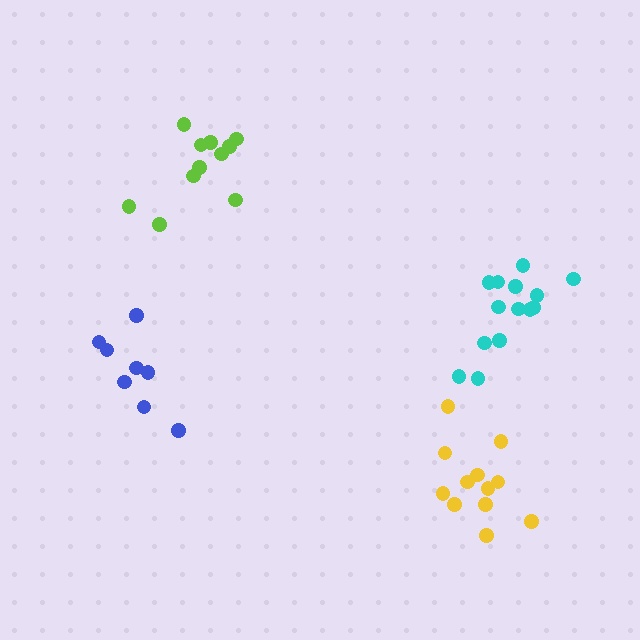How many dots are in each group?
Group 1: 14 dots, Group 2: 11 dots, Group 3: 12 dots, Group 4: 8 dots (45 total).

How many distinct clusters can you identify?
There are 4 distinct clusters.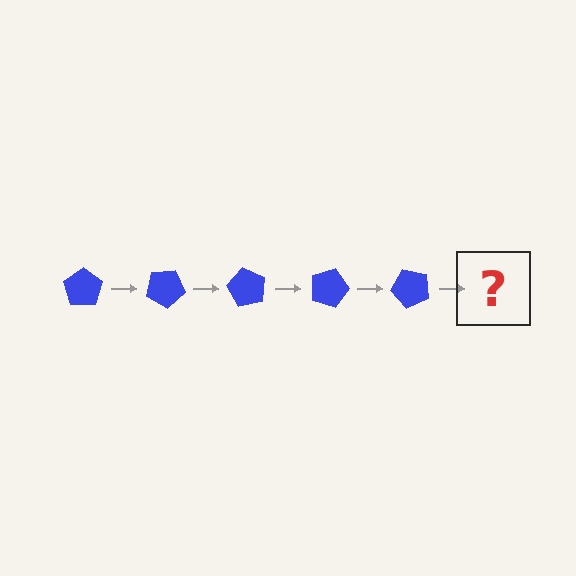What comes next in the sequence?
The next element should be a blue pentagon rotated 150 degrees.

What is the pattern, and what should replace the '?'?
The pattern is that the pentagon rotates 30 degrees each step. The '?' should be a blue pentagon rotated 150 degrees.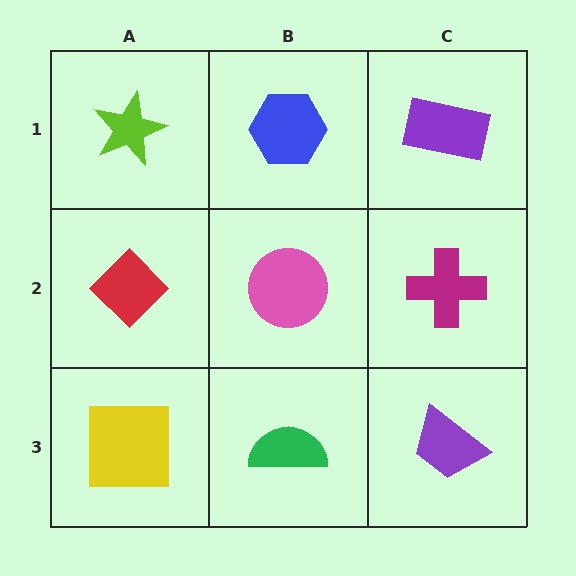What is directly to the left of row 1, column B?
A lime star.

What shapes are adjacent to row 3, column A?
A red diamond (row 2, column A), a green semicircle (row 3, column B).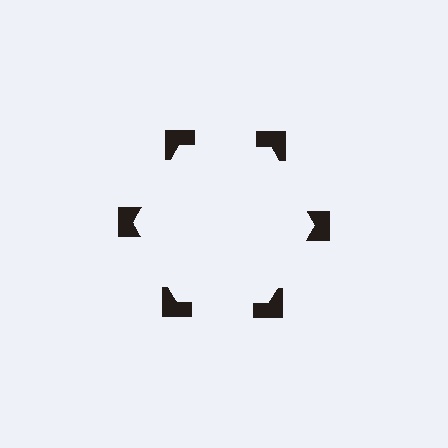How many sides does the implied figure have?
6 sides.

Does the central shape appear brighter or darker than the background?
It typically appears slightly brighter than the background, even though no actual brightness change is drawn.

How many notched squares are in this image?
There are 6 — one at each vertex of the illusory hexagon.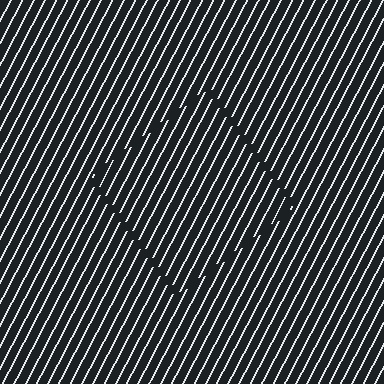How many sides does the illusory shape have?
4 sides — the line-ends trace a square.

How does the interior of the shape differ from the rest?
The interior of the shape contains the same grating, shifted by half a period — the contour is defined by the phase discontinuity where line-ends from the inner and outer gratings abut.